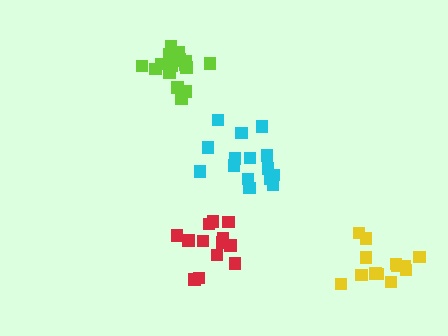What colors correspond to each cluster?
The clusters are colored: cyan, yellow, lime, red.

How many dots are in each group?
Group 1: 15 dots, Group 2: 13 dots, Group 3: 17 dots, Group 4: 13 dots (58 total).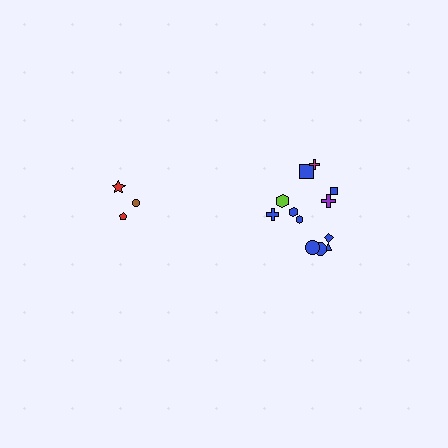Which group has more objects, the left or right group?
The right group.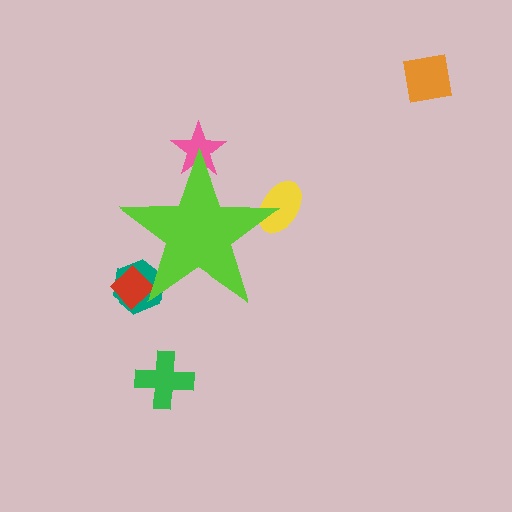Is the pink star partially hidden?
Yes, the pink star is partially hidden behind the lime star.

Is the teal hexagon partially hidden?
Yes, the teal hexagon is partially hidden behind the lime star.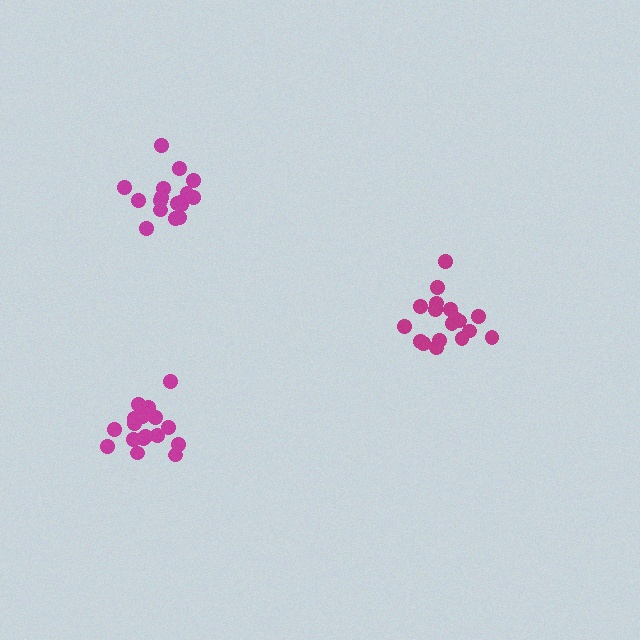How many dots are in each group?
Group 1: 18 dots, Group 2: 17 dots, Group 3: 17 dots (52 total).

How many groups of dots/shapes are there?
There are 3 groups.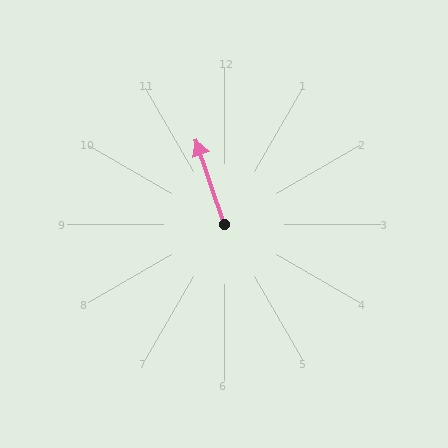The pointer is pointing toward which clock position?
Roughly 11 o'clock.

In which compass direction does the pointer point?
North.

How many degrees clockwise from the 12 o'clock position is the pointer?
Approximately 341 degrees.